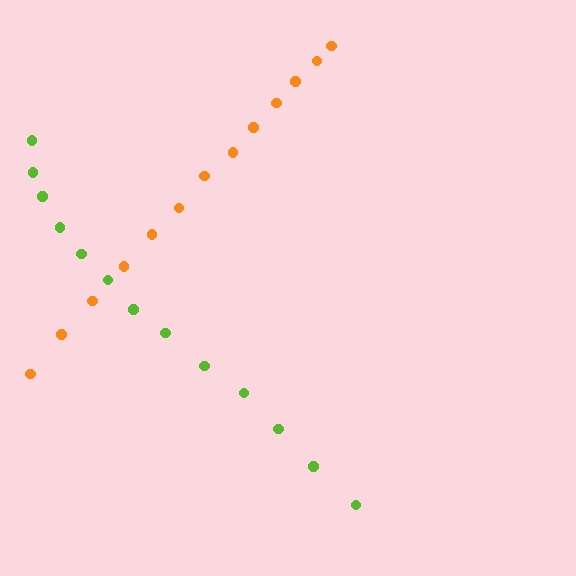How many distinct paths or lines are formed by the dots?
There are 2 distinct paths.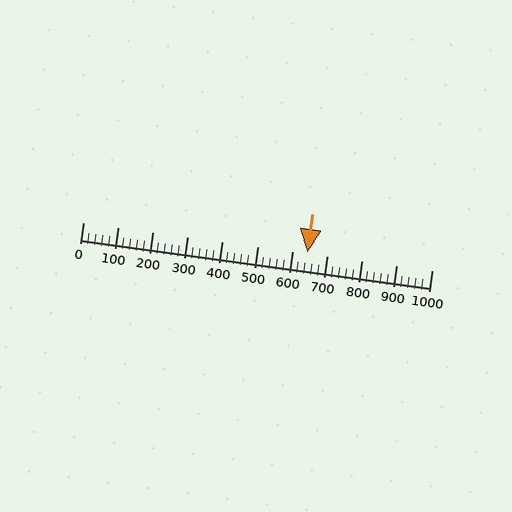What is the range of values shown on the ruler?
The ruler shows values from 0 to 1000.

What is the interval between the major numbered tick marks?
The major tick marks are spaced 100 units apart.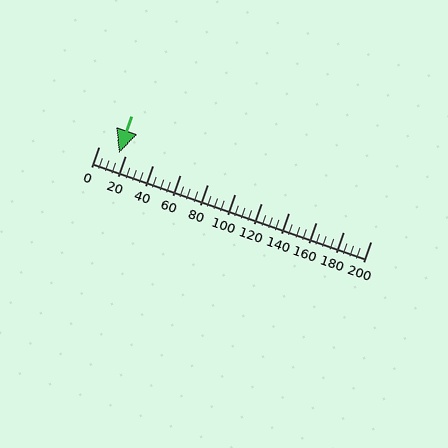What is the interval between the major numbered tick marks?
The major tick marks are spaced 20 units apart.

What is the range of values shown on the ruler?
The ruler shows values from 0 to 200.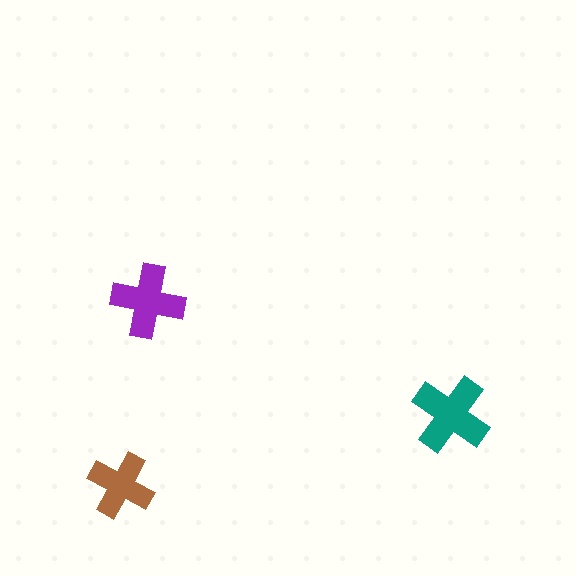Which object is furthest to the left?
The brown cross is leftmost.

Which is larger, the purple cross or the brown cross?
The purple one.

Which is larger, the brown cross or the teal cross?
The teal one.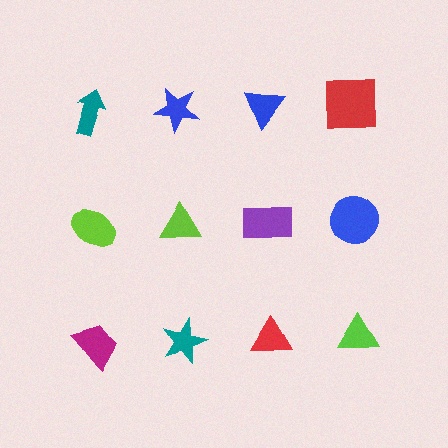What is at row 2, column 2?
A lime triangle.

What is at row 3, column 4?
A lime triangle.